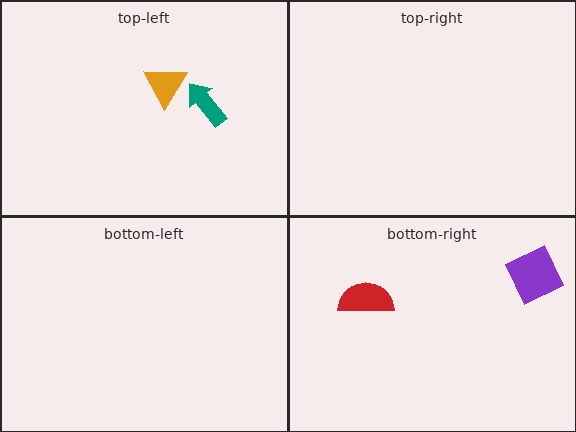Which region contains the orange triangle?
The top-left region.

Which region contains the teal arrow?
The top-left region.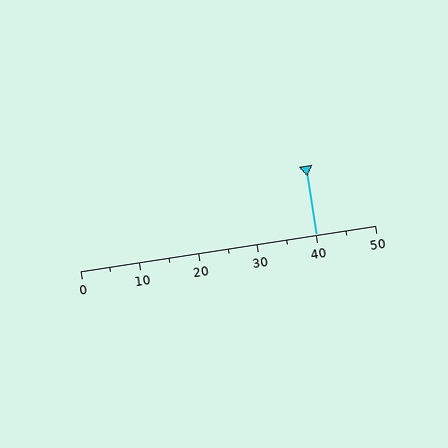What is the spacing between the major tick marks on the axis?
The major ticks are spaced 10 apart.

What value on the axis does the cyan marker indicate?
The marker indicates approximately 40.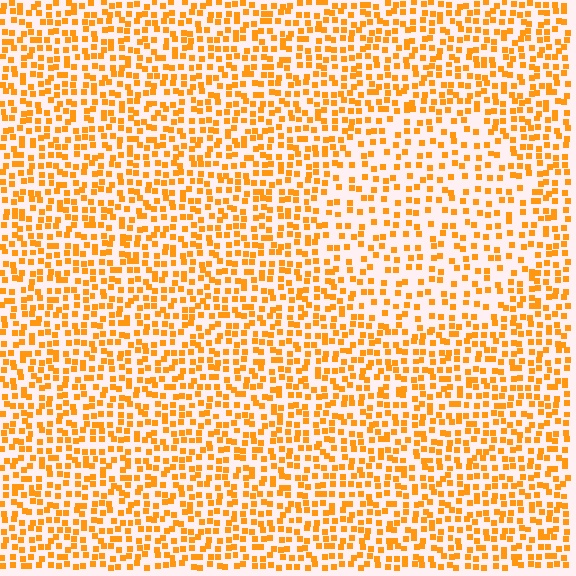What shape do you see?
I see a circle.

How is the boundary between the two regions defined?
The boundary is defined by a change in element density (approximately 1.7x ratio). All elements are the same color, size, and shape.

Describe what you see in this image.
The image contains small orange elements arranged at two different densities. A circle-shaped region is visible where the elements are less densely packed than the surrounding area.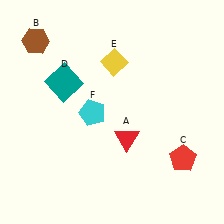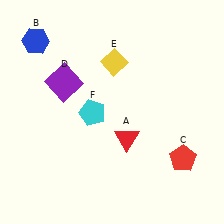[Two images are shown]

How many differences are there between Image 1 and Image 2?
There are 2 differences between the two images.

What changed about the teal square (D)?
In Image 1, D is teal. In Image 2, it changed to purple.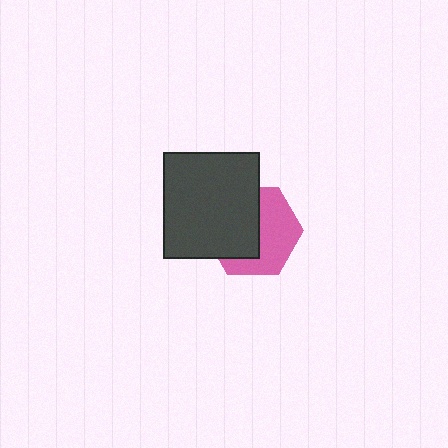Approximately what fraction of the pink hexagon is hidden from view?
Roughly 50% of the pink hexagon is hidden behind the dark gray rectangle.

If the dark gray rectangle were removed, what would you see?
You would see the complete pink hexagon.